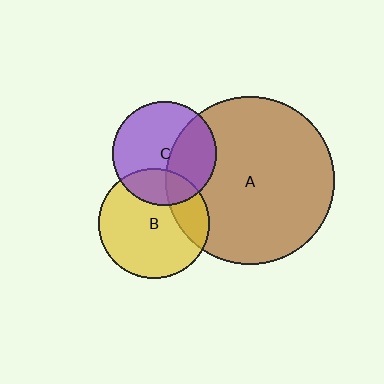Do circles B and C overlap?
Yes.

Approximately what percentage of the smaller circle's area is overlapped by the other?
Approximately 25%.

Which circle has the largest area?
Circle A (brown).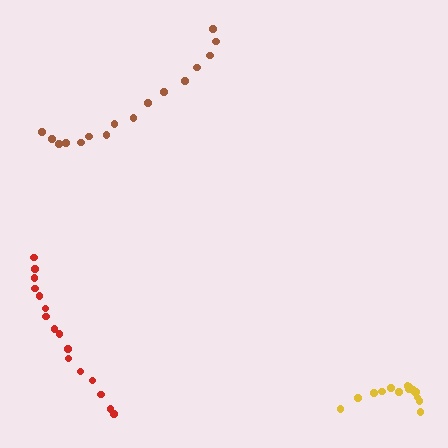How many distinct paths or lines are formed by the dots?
There are 3 distinct paths.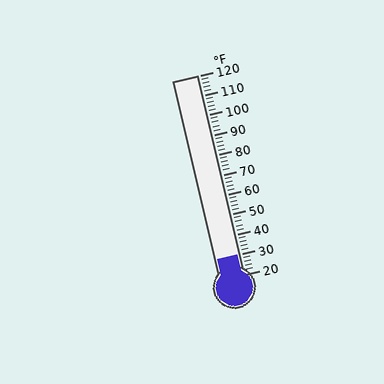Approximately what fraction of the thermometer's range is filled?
The thermometer is filled to approximately 10% of its range.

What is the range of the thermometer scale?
The thermometer scale ranges from 20°F to 120°F.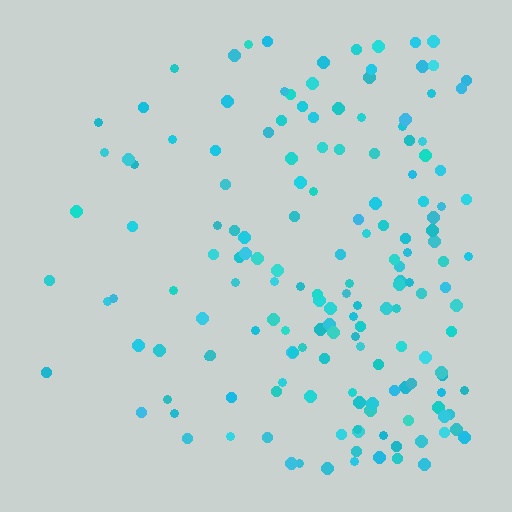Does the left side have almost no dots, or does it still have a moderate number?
Still a moderate number, just noticeably fewer than the right.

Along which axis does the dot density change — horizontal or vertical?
Horizontal.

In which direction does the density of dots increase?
From left to right, with the right side densest.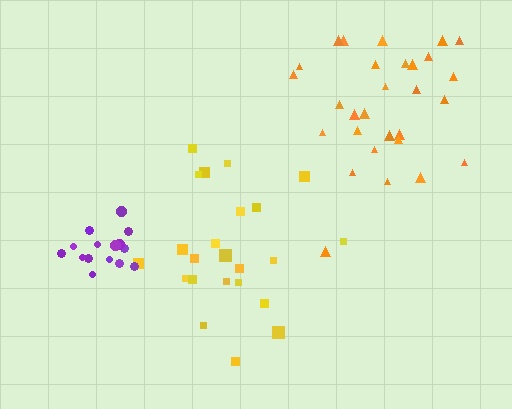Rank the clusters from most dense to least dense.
purple, yellow, orange.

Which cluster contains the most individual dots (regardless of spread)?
Orange (29).